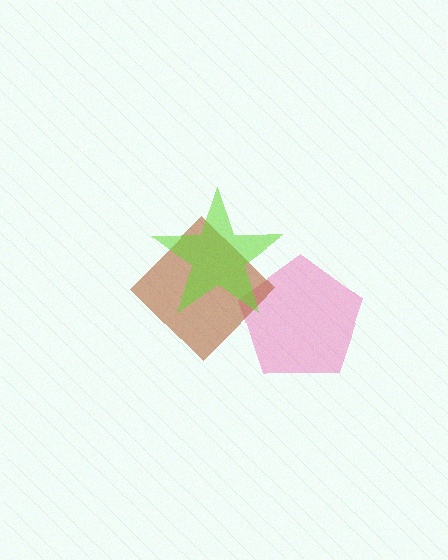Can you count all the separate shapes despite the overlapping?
Yes, there are 3 separate shapes.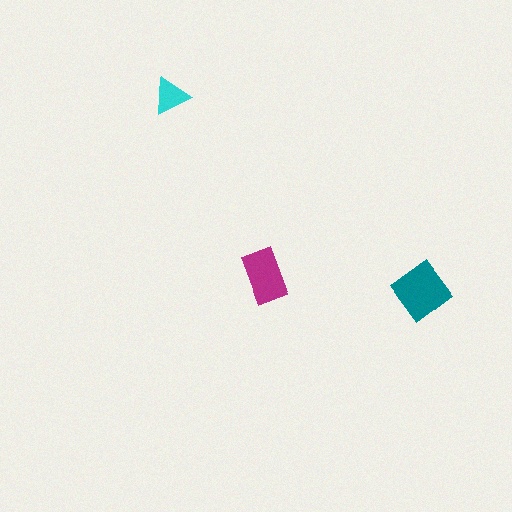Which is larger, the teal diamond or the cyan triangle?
The teal diamond.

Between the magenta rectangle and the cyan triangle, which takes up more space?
The magenta rectangle.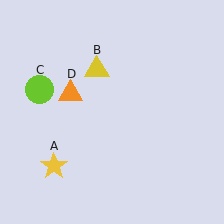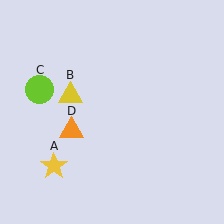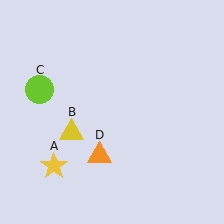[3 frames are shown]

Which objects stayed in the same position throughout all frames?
Yellow star (object A) and lime circle (object C) remained stationary.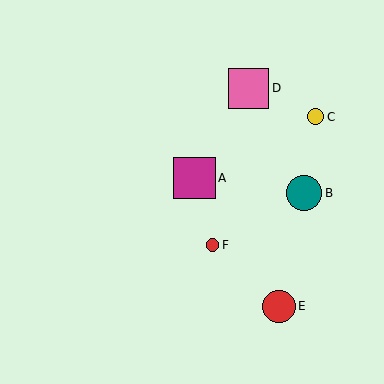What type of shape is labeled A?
Shape A is a magenta square.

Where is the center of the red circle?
The center of the red circle is at (212, 245).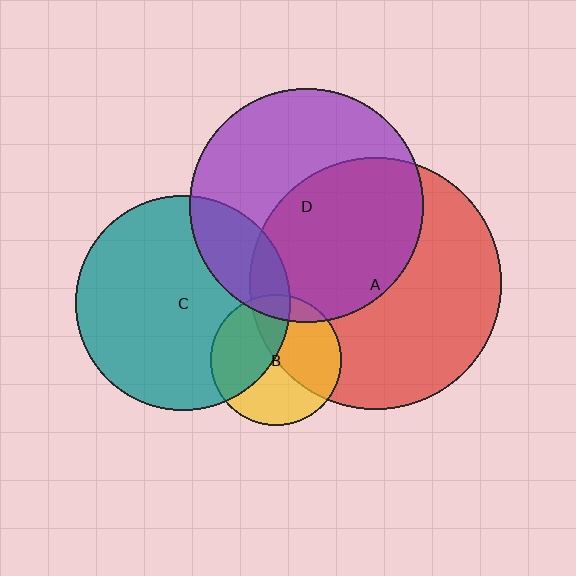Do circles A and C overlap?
Yes.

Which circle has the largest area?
Circle A (red).